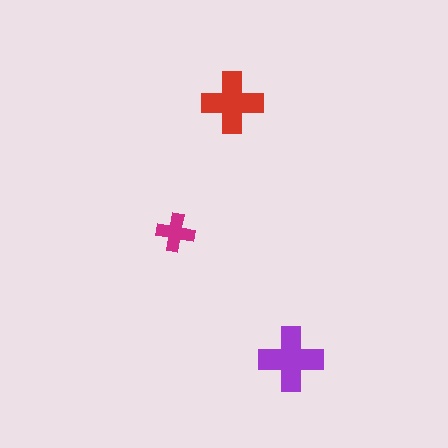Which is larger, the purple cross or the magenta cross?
The purple one.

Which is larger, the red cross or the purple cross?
The purple one.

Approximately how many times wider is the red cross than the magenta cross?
About 1.5 times wider.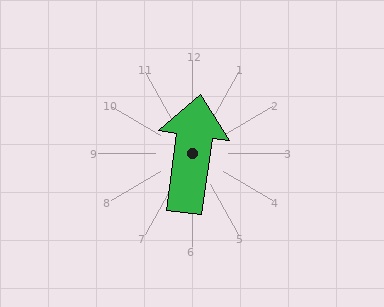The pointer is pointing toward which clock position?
Roughly 12 o'clock.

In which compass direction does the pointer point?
North.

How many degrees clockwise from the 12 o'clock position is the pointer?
Approximately 8 degrees.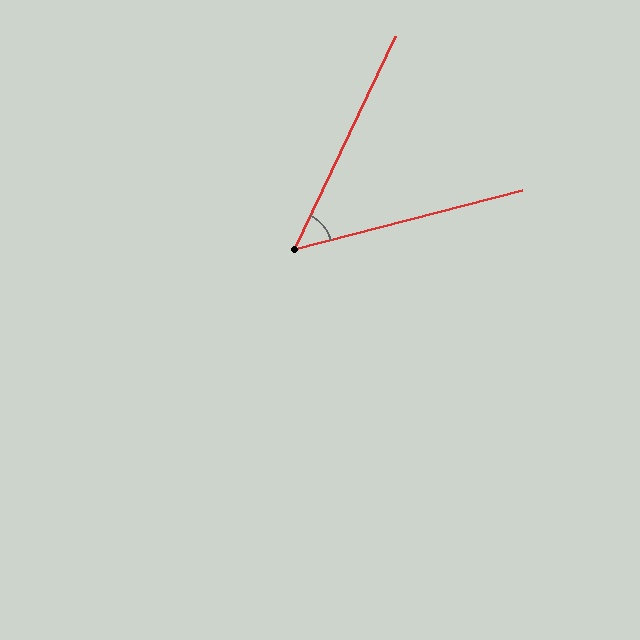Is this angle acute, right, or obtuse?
It is acute.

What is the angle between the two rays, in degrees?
Approximately 50 degrees.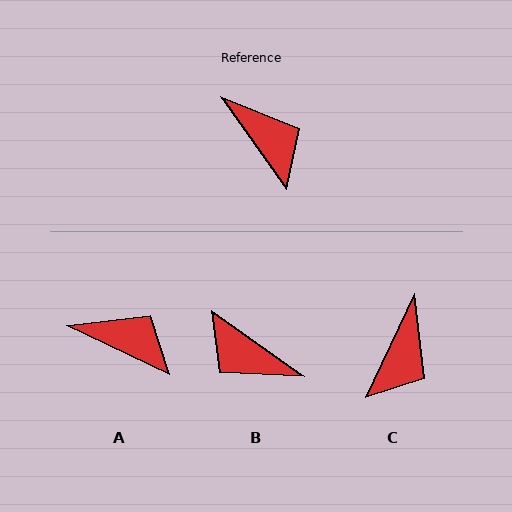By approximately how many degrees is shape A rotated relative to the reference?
Approximately 29 degrees counter-clockwise.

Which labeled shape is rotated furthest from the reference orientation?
B, about 161 degrees away.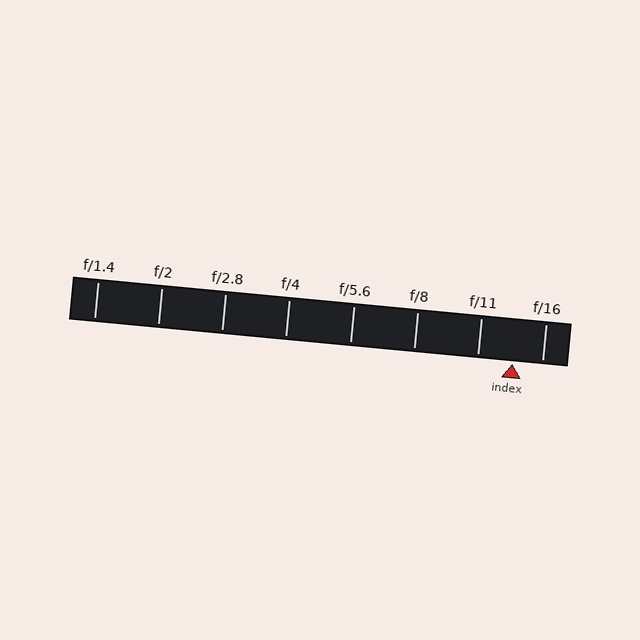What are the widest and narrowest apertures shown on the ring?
The widest aperture shown is f/1.4 and the narrowest is f/16.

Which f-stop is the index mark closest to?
The index mark is closest to f/16.